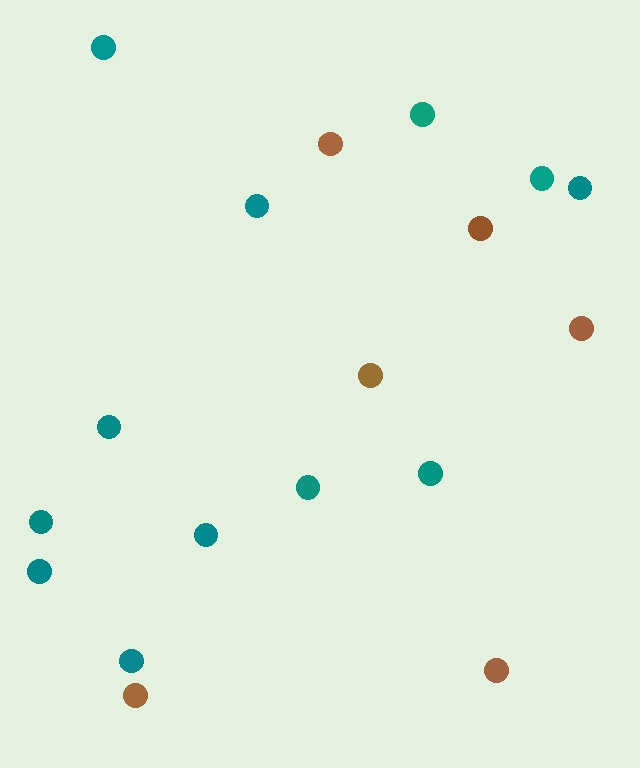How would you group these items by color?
There are 2 groups: one group of brown circles (6) and one group of teal circles (12).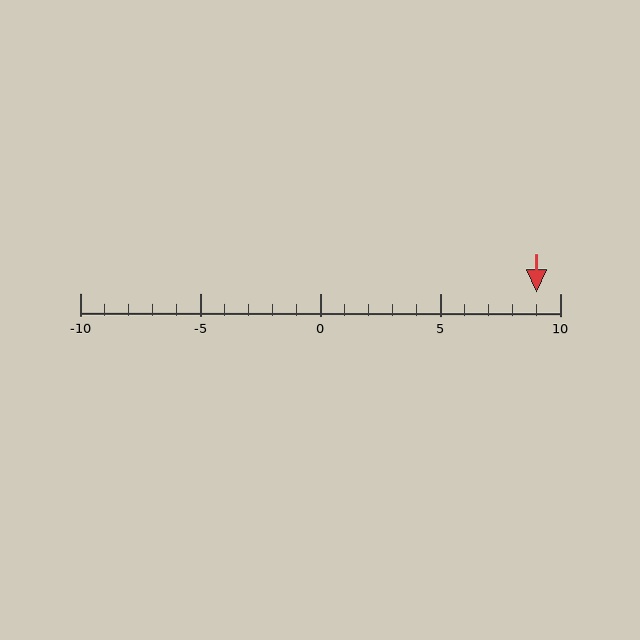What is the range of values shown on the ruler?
The ruler shows values from -10 to 10.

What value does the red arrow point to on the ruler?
The red arrow points to approximately 9.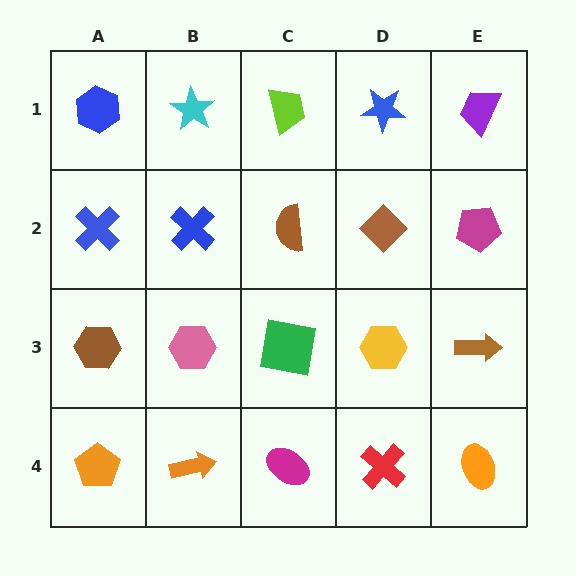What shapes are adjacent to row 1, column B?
A blue cross (row 2, column B), a blue hexagon (row 1, column A), a lime trapezoid (row 1, column C).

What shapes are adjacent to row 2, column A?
A blue hexagon (row 1, column A), a brown hexagon (row 3, column A), a blue cross (row 2, column B).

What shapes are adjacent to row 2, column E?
A purple trapezoid (row 1, column E), a brown arrow (row 3, column E), a brown diamond (row 2, column D).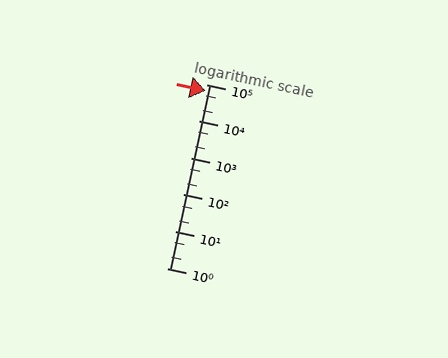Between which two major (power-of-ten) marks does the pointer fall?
The pointer is between 10000 and 100000.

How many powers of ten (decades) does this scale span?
The scale spans 5 decades, from 1 to 100000.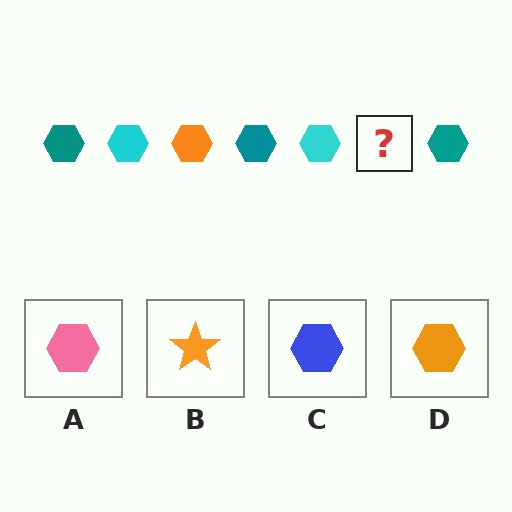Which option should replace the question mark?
Option D.